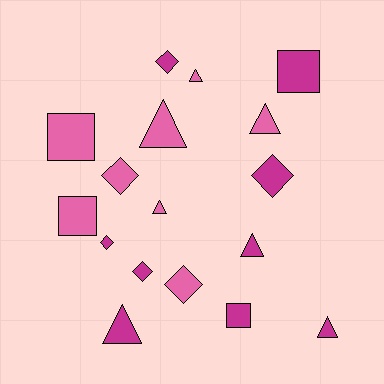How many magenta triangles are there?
There are 3 magenta triangles.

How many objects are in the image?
There are 17 objects.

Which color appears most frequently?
Magenta, with 9 objects.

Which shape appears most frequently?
Triangle, with 7 objects.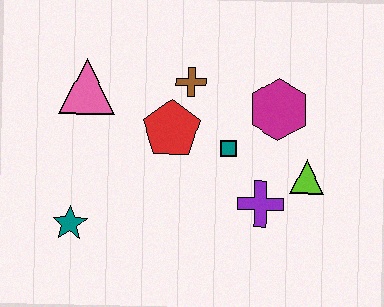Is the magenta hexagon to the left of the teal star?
No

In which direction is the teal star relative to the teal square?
The teal star is to the left of the teal square.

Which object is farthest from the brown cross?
The teal star is farthest from the brown cross.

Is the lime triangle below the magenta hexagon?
Yes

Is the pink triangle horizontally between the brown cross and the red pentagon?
No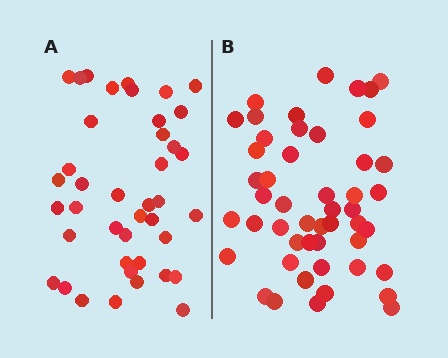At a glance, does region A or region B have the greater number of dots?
Region B (the right region) has more dots.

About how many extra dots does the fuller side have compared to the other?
Region B has roughly 8 or so more dots than region A.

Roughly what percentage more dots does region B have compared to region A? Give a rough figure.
About 20% more.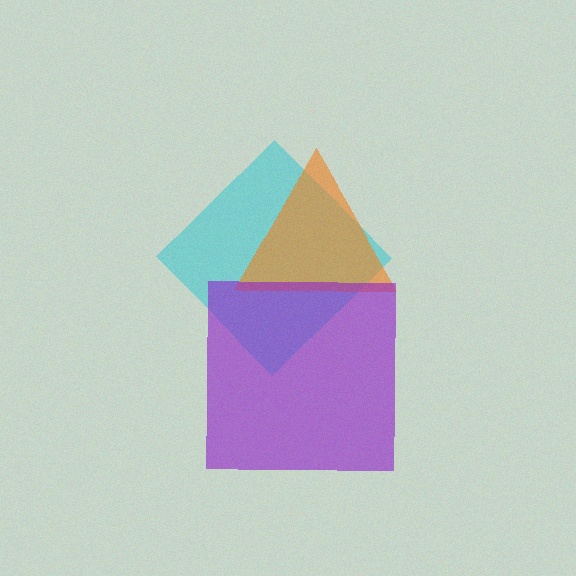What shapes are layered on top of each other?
The layered shapes are: a cyan diamond, an orange triangle, a purple square.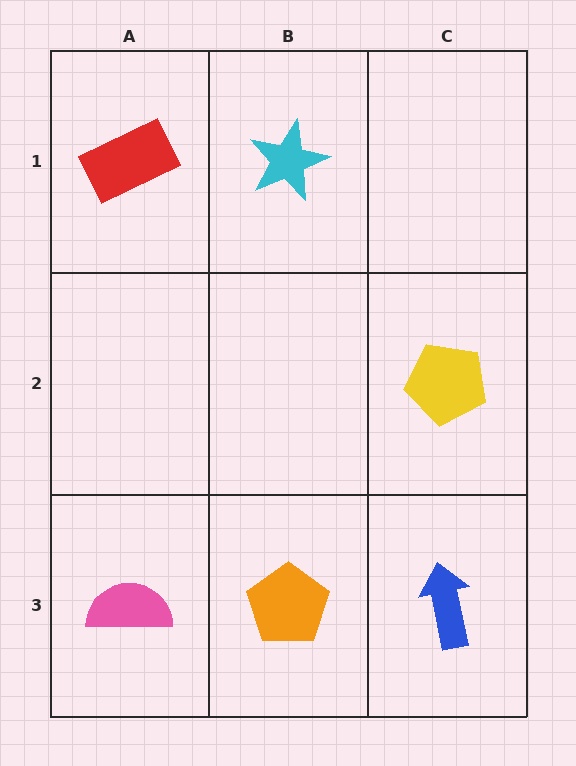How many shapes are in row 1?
2 shapes.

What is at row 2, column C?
A yellow pentagon.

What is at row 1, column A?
A red rectangle.